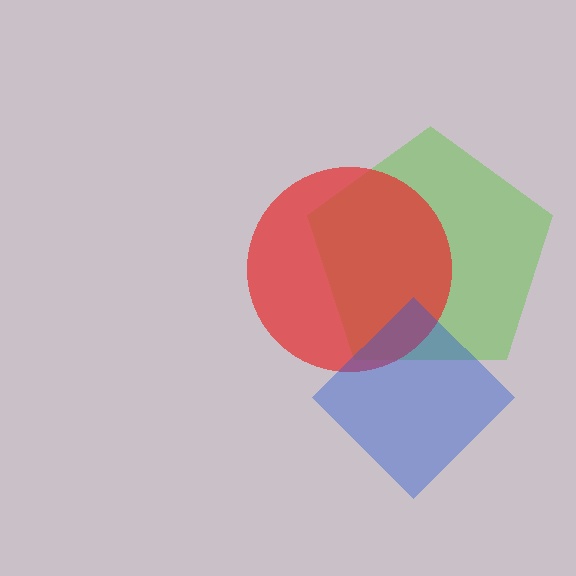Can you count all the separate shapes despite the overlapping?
Yes, there are 3 separate shapes.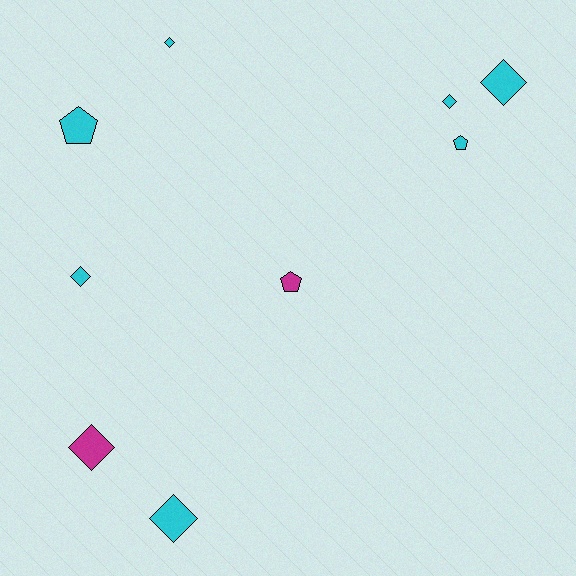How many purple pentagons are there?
There are no purple pentagons.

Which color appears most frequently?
Cyan, with 7 objects.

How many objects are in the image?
There are 9 objects.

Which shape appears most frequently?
Diamond, with 6 objects.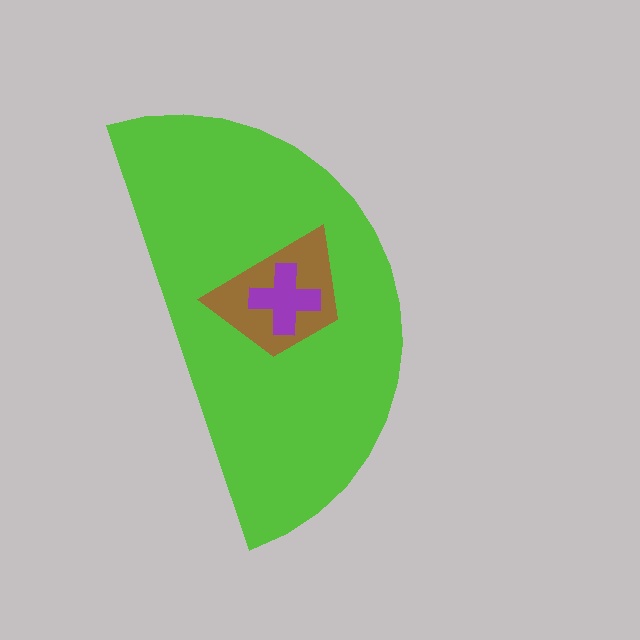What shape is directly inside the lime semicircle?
The brown trapezoid.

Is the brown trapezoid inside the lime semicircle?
Yes.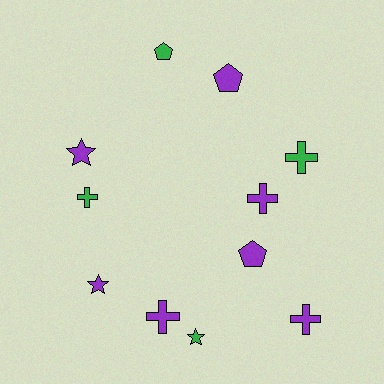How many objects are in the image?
There are 11 objects.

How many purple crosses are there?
There are 3 purple crosses.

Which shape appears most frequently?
Cross, with 5 objects.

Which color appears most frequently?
Purple, with 7 objects.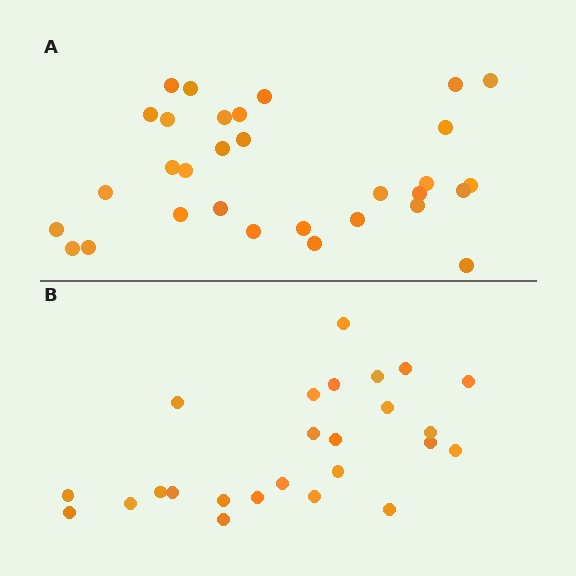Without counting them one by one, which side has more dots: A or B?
Region A (the top region) has more dots.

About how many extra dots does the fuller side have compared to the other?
Region A has about 6 more dots than region B.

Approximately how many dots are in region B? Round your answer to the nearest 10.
About 20 dots. (The exact count is 25, which rounds to 20.)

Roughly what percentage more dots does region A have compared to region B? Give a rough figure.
About 25% more.